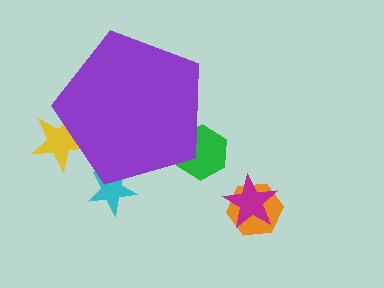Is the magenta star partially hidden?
No, the magenta star is fully visible.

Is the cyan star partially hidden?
Yes, the cyan star is partially hidden behind the purple pentagon.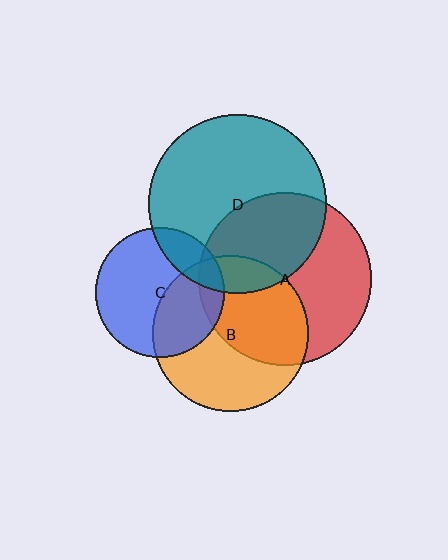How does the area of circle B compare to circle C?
Approximately 1.4 times.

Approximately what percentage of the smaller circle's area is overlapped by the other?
Approximately 45%.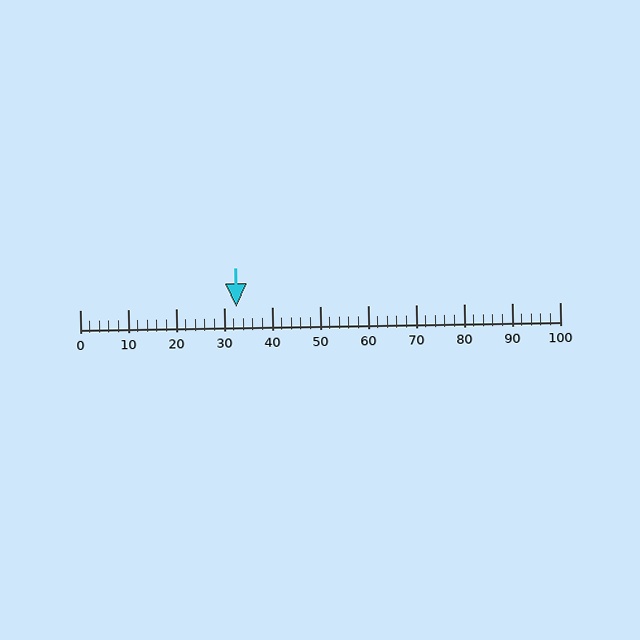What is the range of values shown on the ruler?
The ruler shows values from 0 to 100.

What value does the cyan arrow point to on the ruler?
The cyan arrow points to approximately 33.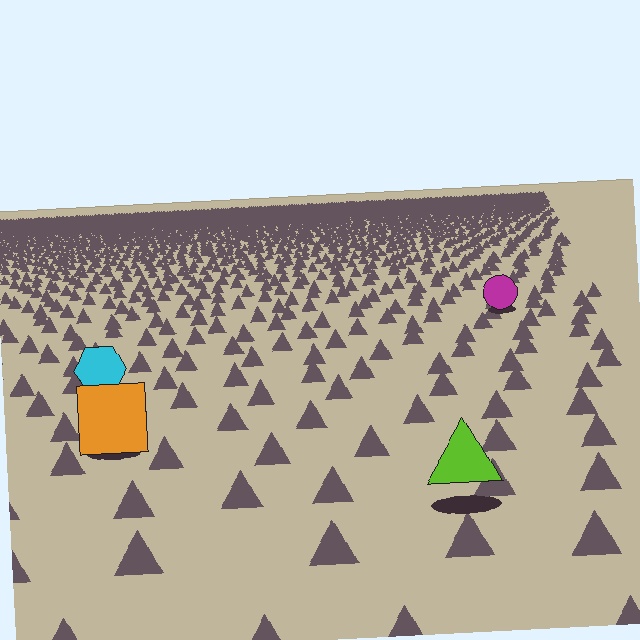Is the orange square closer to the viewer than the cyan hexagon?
Yes. The orange square is closer — you can tell from the texture gradient: the ground texture is coarser near it.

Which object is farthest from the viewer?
The magenta circle is farthest from the viewer. It appears smaller and the ground texture around it is denser.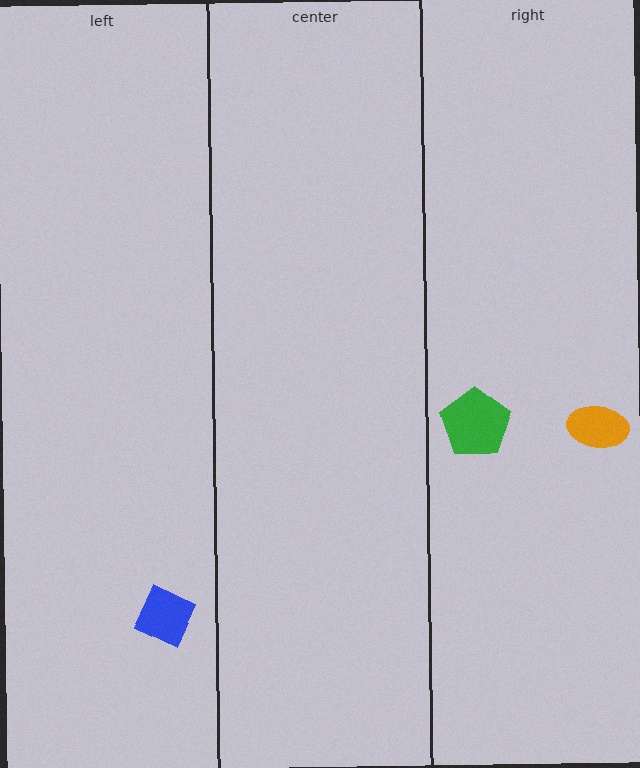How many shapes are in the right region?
2.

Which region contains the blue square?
The left region.